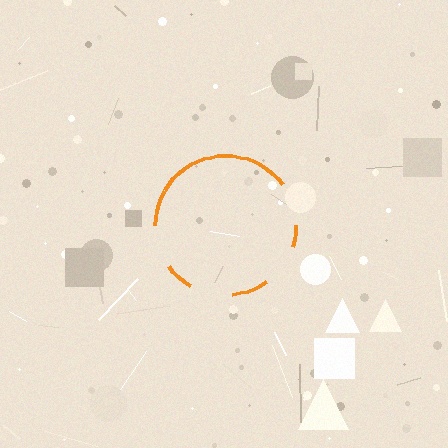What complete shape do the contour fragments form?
The contour fragments form a circle.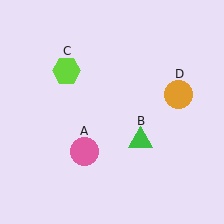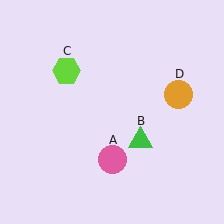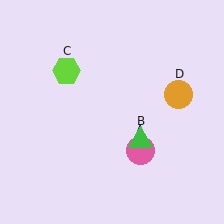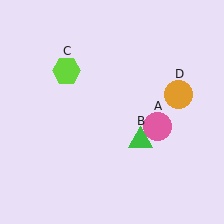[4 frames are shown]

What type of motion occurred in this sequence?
The pink circle (object A) rotated counterclockwise around the center of the scene.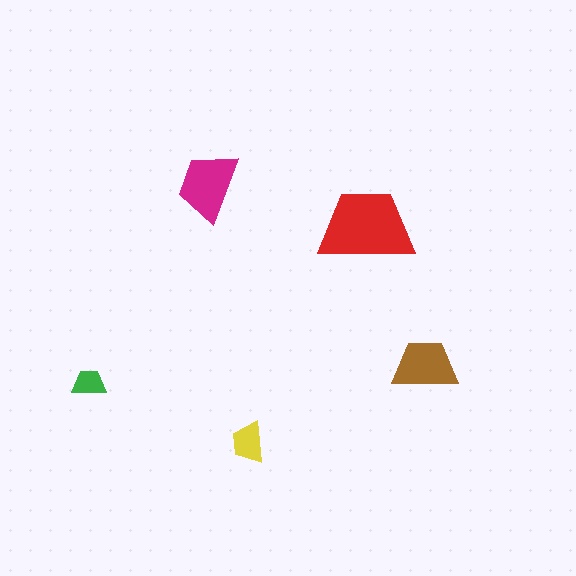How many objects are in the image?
There are 5 objects in the image.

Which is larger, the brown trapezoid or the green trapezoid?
The brown one.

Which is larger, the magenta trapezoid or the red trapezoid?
The red one.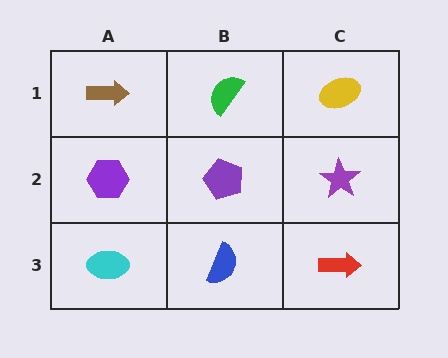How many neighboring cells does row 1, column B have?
3.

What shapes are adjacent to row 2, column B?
A green semicircle (row 1, column B), a blue semicircle (row 3, column B), a purple hexagon (row 2, column A), a purple star (row 2, column C).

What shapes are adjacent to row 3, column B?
A purple pentagon (row 2, column B), a cyan ellipse (row 3, column A), a red arrow (row 3, column C).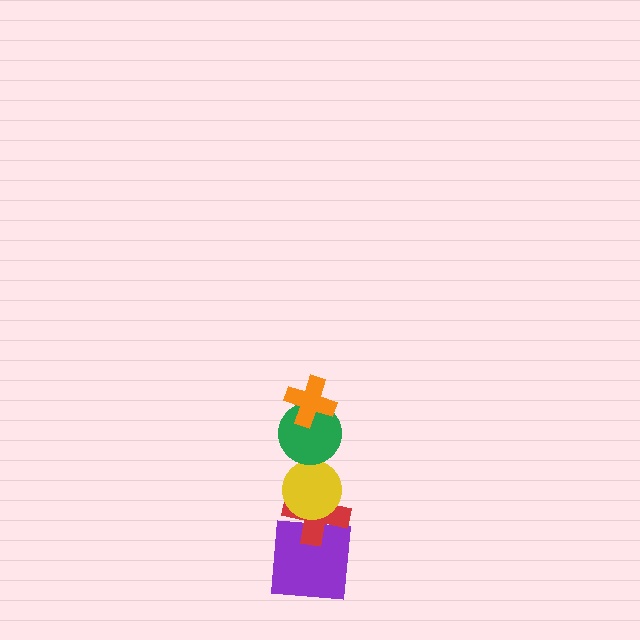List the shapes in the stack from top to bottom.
From top to bottom: the orange cross, the green circle, the yellow circle, the red cross, the purple square.